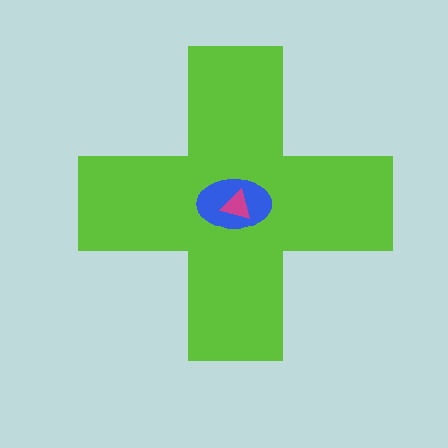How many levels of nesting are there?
3.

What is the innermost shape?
The magenta triangle.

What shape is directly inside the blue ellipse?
The magenta triangle.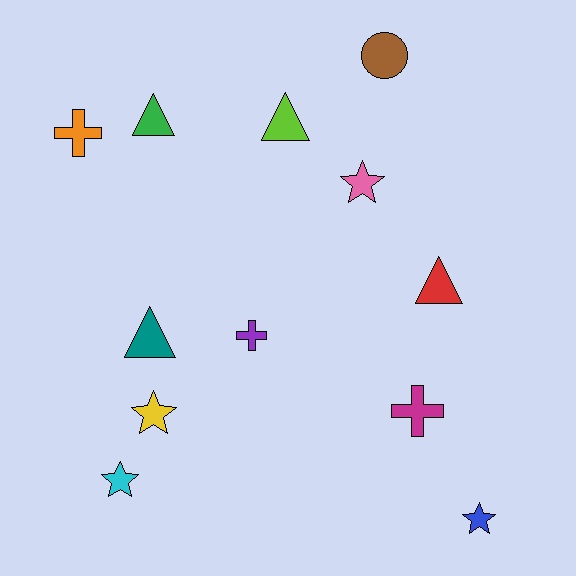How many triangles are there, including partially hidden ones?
There are 4 triangles.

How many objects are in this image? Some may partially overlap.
There are 12 objects.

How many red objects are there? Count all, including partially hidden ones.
There is 1 red object.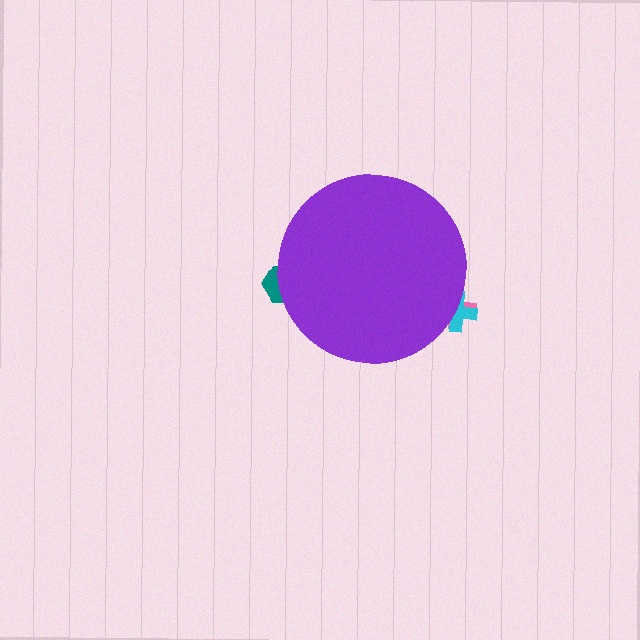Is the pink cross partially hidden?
Yes, the pink cross is partially hidden behind the purple circle.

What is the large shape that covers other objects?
A purple circle.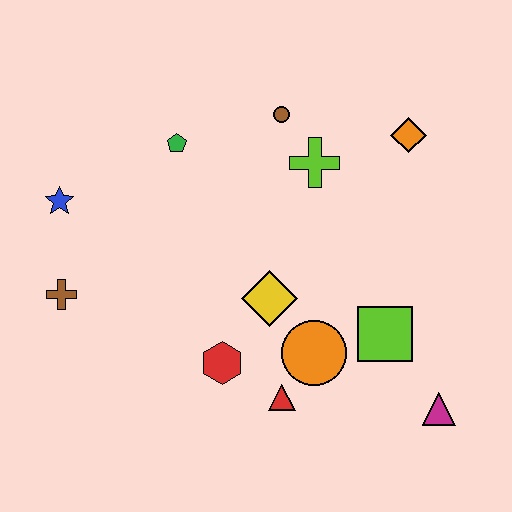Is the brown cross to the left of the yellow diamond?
Yes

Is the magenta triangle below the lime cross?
Yes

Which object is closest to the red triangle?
The orange circle is closest to the red triangle.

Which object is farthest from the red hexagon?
The orange diamond is farthest from the red hexagon.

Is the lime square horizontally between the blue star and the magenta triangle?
Yes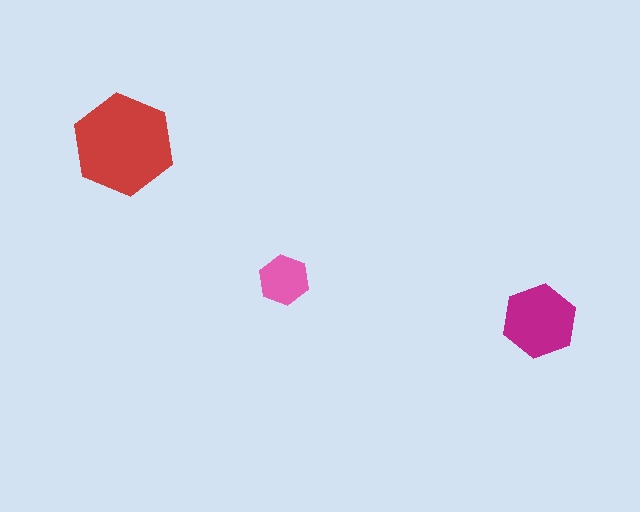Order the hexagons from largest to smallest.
the red one, the magenta one, the pink one.